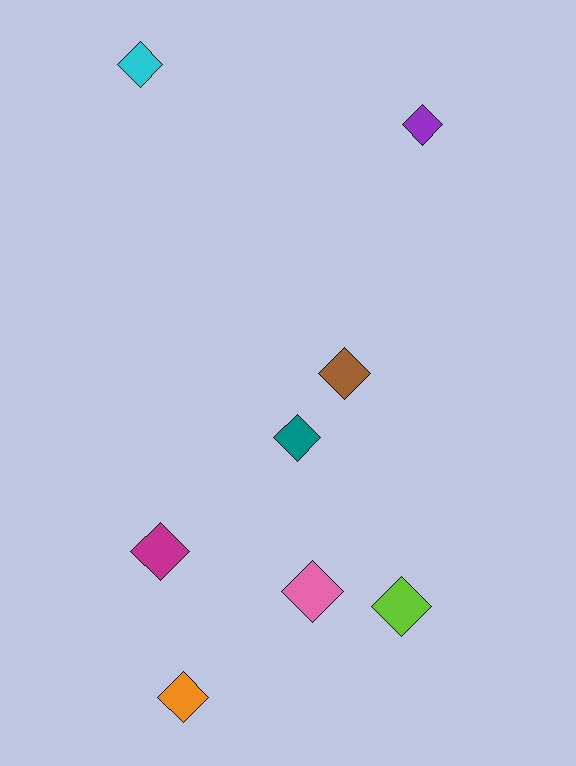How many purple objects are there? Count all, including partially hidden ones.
There is 1 purple object.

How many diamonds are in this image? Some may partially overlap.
There are 8 diamonds.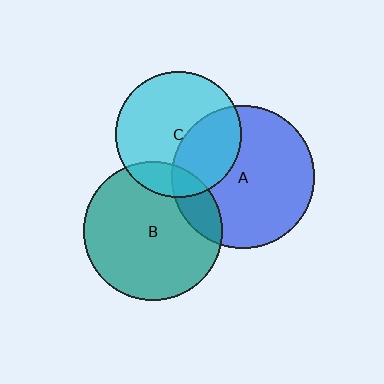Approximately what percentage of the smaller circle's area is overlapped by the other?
Approximately 35%.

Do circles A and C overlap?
Yes.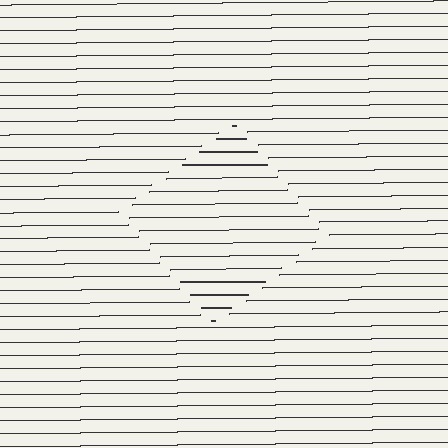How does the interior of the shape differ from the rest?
The interior of the shape contains the same grating, shifted by half a period — the contour is defined by the phase discontinuity where line-ends from the inner and outer gratings abut.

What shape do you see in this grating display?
An illusory square. The interior of the shape contains the same grating, shifted by half a period — the contour is defined by the phase discontinuity where line-ends from the inner and outer gratings abut.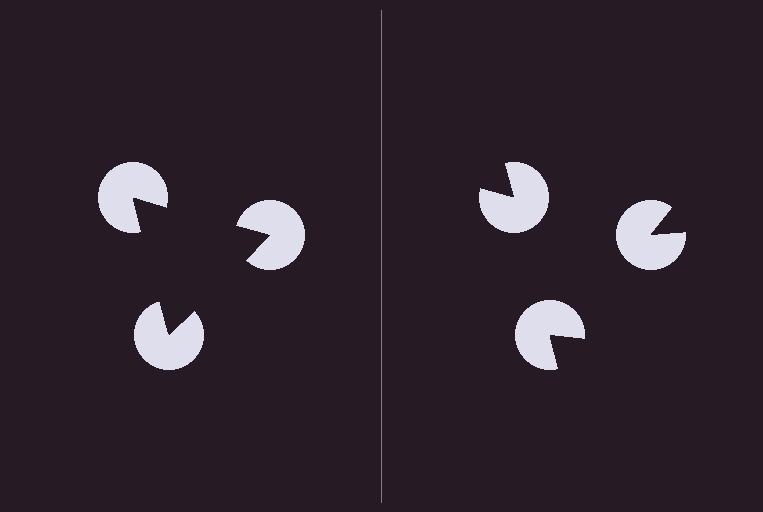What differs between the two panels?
The pac-man discs are positioned identically on both sides; only the wedge orientations differ. On the left they align to a triangle; on the right they are misaligned.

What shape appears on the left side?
An illusory triangle.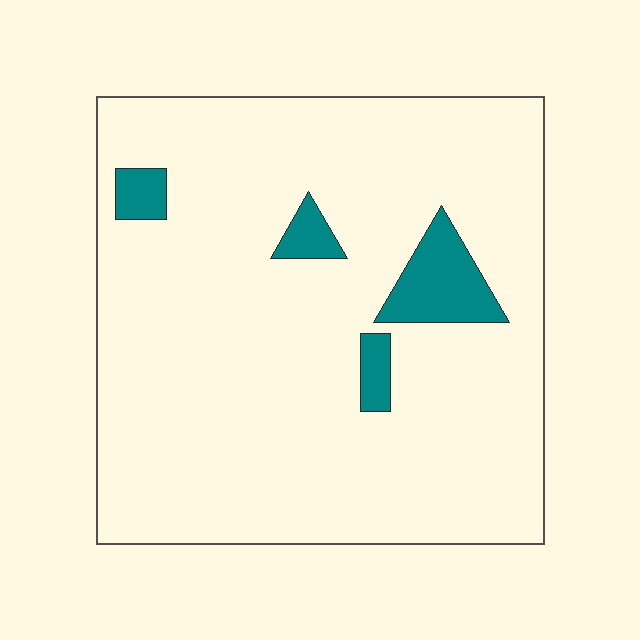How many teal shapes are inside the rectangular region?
4.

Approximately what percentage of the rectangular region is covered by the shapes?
Approximately 10%.